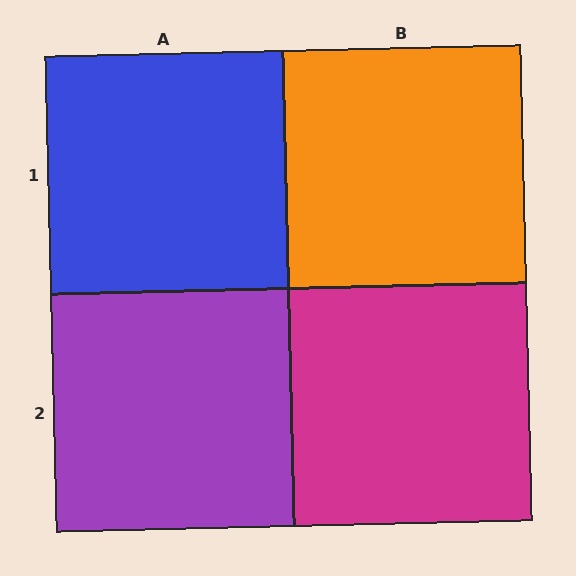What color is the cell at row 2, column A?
Purple.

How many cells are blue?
1 cell is blue.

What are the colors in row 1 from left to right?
Blue, orange.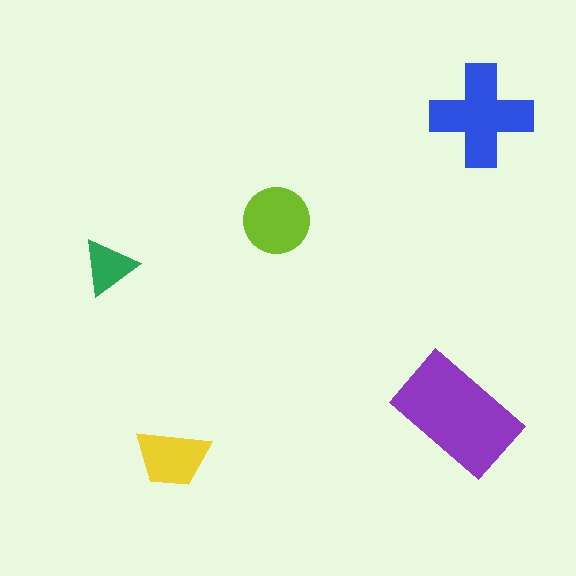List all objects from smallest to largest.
The green triangle, the yellow trapezoid, the lime circle, the blue cross, the purple rectangle.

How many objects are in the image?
There are 5 objects in the image.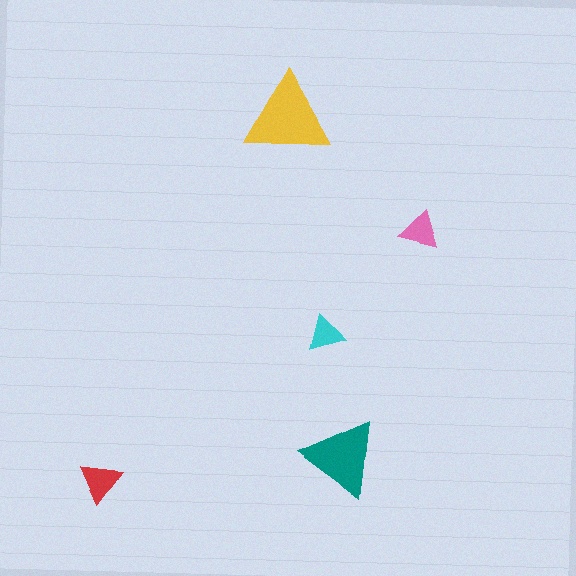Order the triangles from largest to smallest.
the yellow one, the teal one, the red one, the pink one, the cyan one.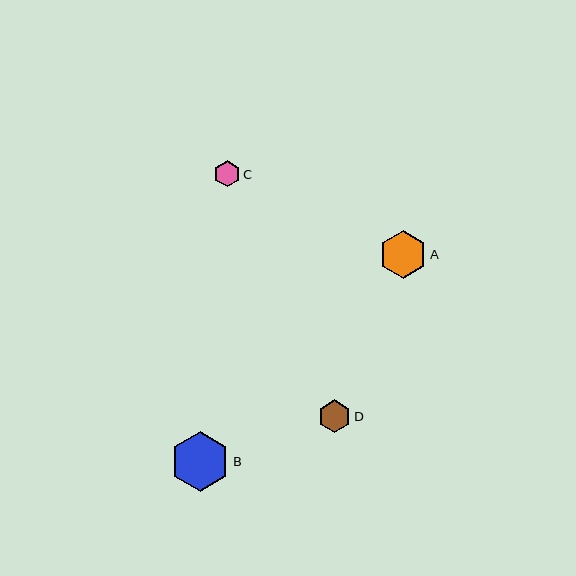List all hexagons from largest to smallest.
From largest to smallest: B, A, D, C.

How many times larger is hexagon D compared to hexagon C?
Hexagon D is approximately 1.2 times the size of hexagon C.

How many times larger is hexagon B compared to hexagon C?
Hexagon B is approximately 2.2 times the size of hexagon C.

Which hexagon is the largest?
Hexagon B is the largest with a size of approximately 59 pixels.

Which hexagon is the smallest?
Hexagon C is the smallest with a size of approximately 26 pixels.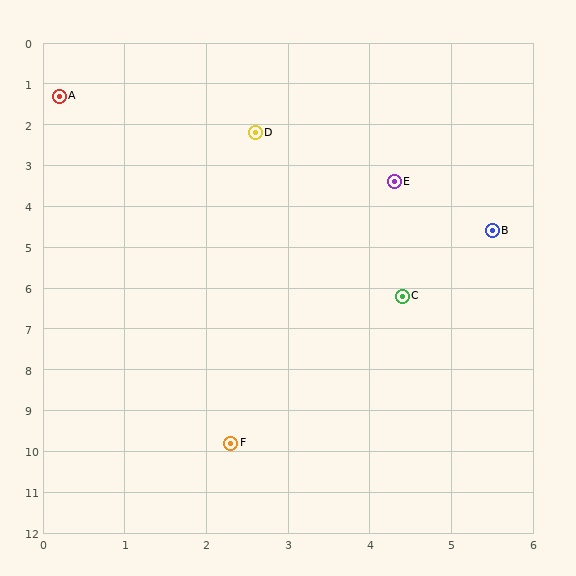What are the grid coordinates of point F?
Point F is at approximately (2.3, 9.8).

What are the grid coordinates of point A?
Point A is at approximately (0.2, 1.3).